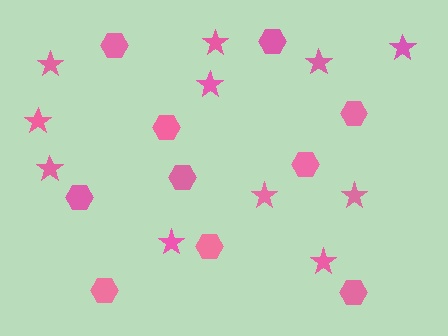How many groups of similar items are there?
There are 2 groups: one group of hexagons (10) and one group of stars (11).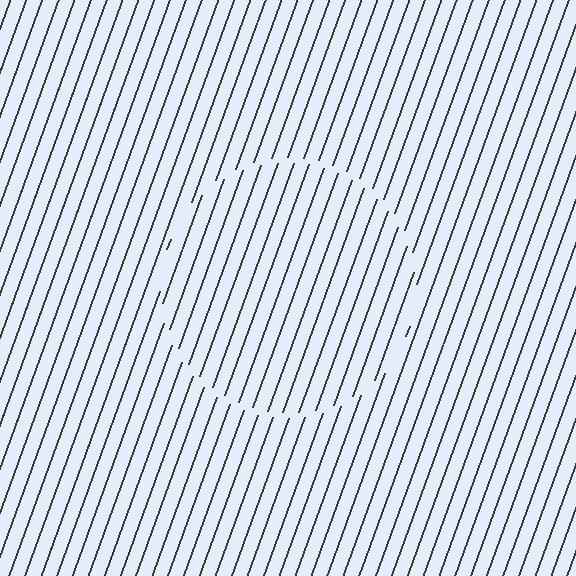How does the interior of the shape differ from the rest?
The interior of the shape contains the same grating, shifted by half a period — the contour is defined by the phase discontinuity where line-ends from the inner and outer gratings abut.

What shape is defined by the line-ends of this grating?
An illusory circle. The interior of the shape contains the same grating, shifted by half a period — the contour is defined by the phase discontinuity where line-ends from the inner and outer gratings abut.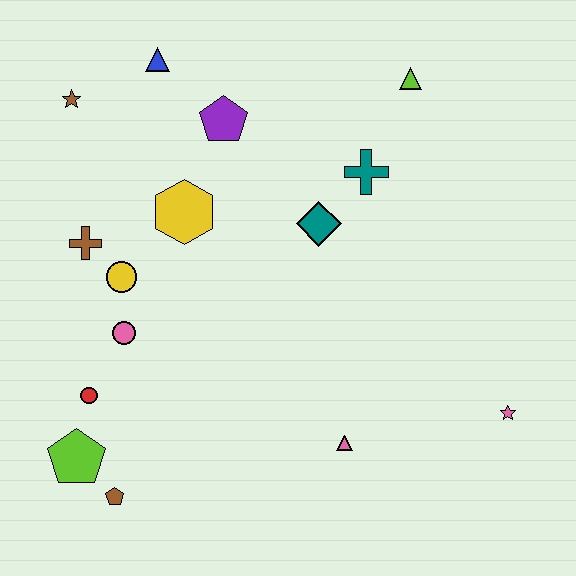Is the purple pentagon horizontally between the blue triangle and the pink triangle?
Yes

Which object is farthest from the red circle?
The lime triangle is farthest from the red circle.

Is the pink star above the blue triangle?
No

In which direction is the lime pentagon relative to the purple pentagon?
The lime pentagon is below the purple pentagon.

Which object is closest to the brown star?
The blue triangle is closest to the brown star.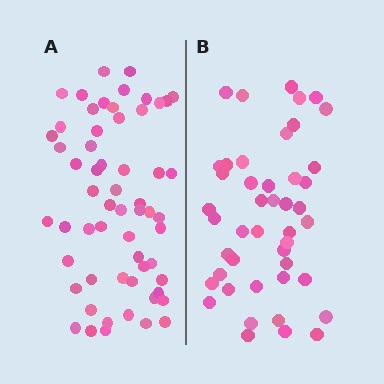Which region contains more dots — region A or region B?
Region A (the left region) has more dots.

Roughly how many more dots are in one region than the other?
Region A has approximately 15 more dots than region B.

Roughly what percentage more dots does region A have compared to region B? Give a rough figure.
About 30% more.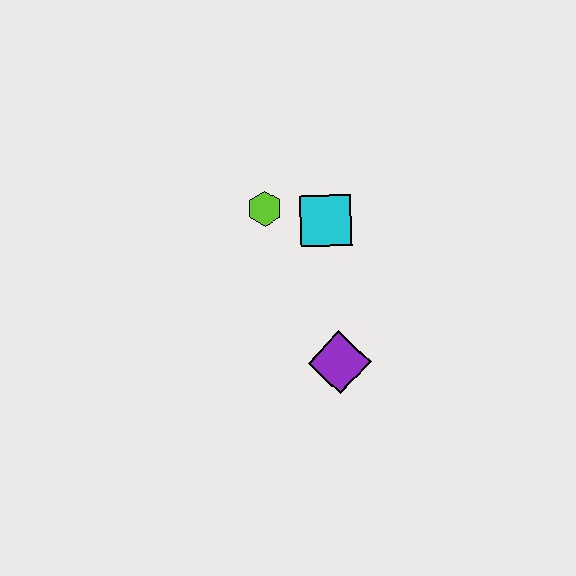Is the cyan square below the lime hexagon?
Yes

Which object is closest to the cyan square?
The lime hexagon is closest to the cyan square.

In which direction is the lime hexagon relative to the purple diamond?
The lime hexagon is above the purple diamond.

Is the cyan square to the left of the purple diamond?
Yes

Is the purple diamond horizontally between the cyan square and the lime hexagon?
No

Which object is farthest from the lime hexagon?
The purple diamond is farthest from the lime hexagon.